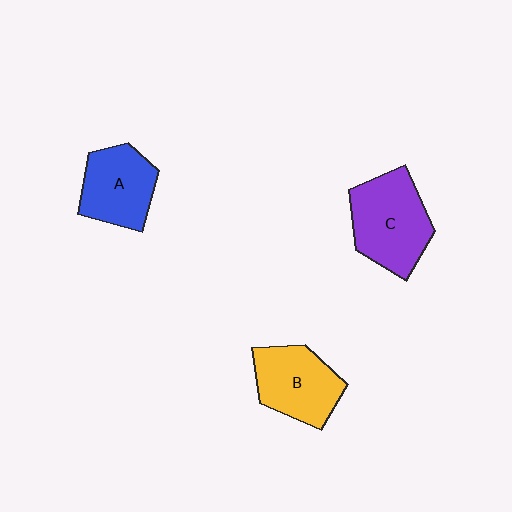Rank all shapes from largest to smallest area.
From largest to smallest: C (purple), B (yellow), A (blue).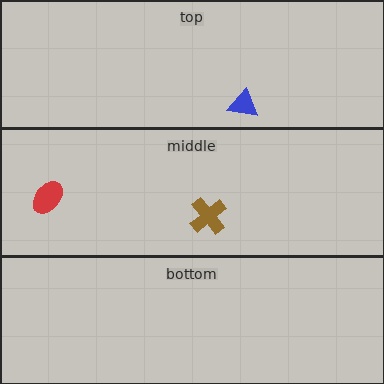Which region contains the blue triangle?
The top region.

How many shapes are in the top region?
1.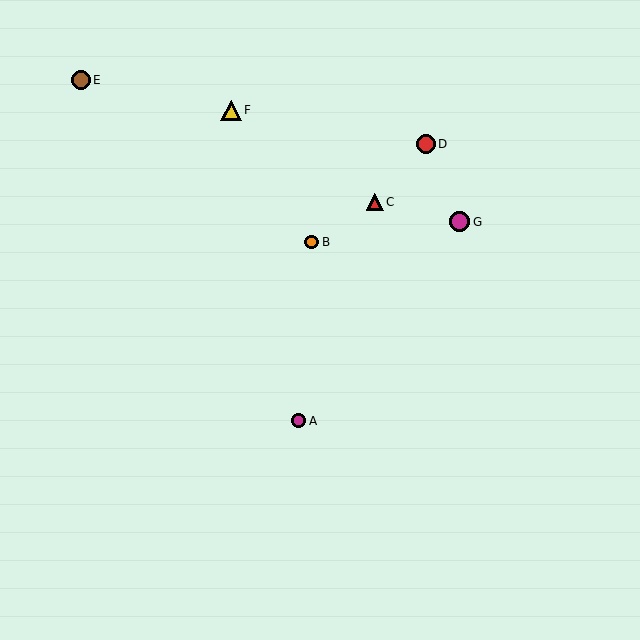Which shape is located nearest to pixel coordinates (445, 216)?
The magenta circle (labeled G) at (460, 222) is nearest to that location.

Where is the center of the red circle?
The center of the red circle is at (426, 144).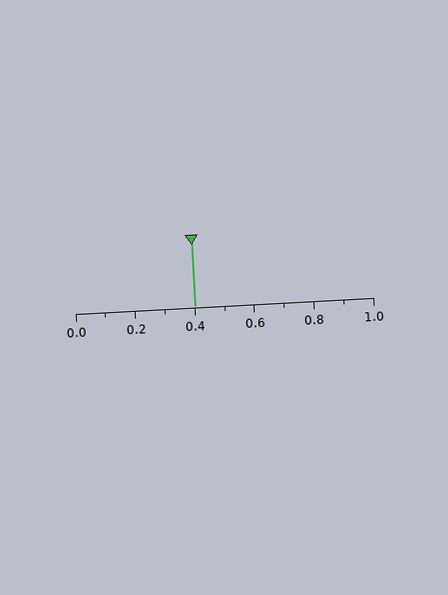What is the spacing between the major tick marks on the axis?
The major ticks are spaced 0.2 apart.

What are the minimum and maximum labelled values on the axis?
The axis runs from 0.0 to 1.0.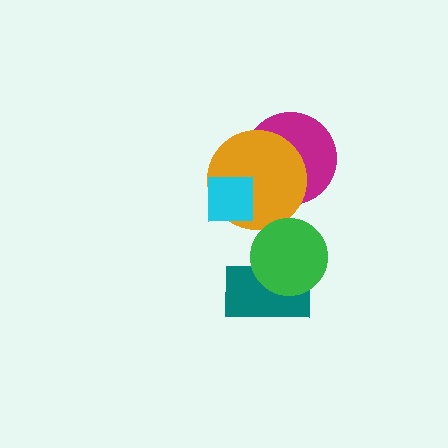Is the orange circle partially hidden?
Yes, it is partially covered by another shape.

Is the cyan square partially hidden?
No, no other shape covers it.